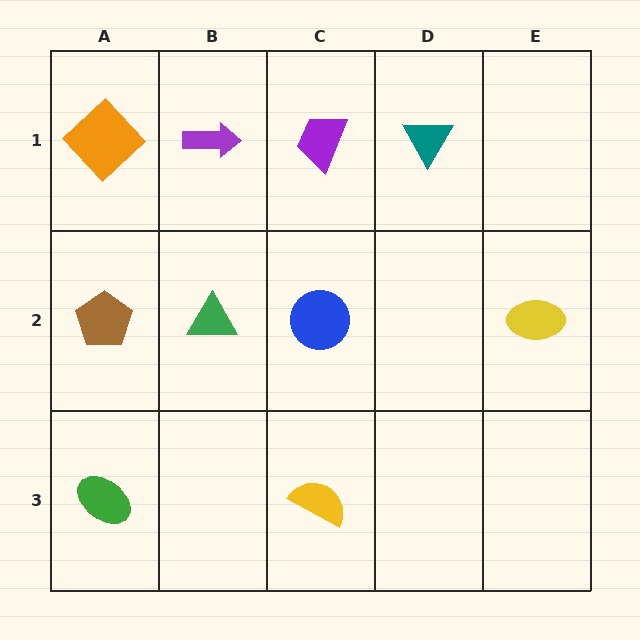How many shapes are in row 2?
4 shapes.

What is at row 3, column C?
A yellow semicircle.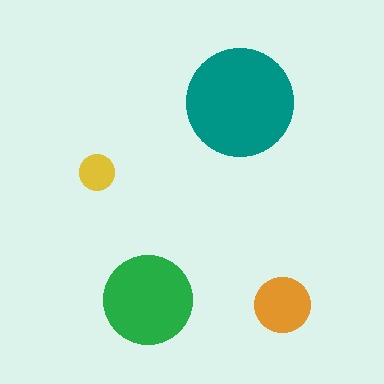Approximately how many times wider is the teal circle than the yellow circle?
About 3 times wider.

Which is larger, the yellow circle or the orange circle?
The orange one.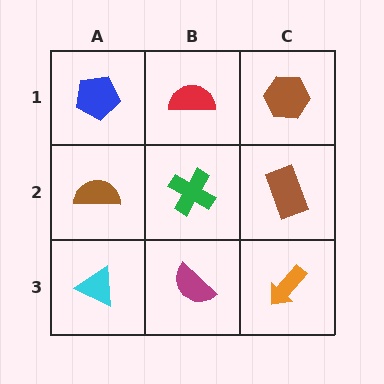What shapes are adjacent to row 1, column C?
A brown rectangle (row 2, column C), a red semicircle (row 1, column B).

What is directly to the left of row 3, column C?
A magenta semicircle.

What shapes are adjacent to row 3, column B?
A green cross (row 2, column B), a cyan triangle (row 3, column A), an orange arrow (row 3, column C).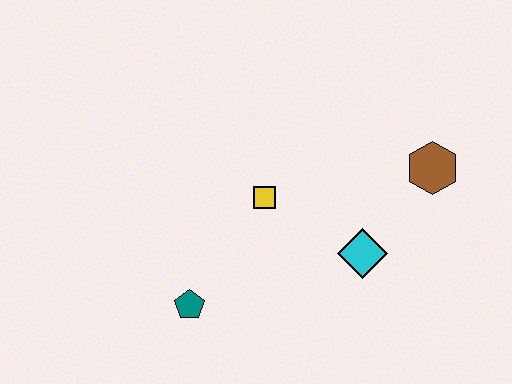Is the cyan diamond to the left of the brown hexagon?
Yes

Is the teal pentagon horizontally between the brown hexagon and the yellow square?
No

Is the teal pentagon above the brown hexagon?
No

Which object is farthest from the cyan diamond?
The teal pentagon is farthest from the cyan diamond.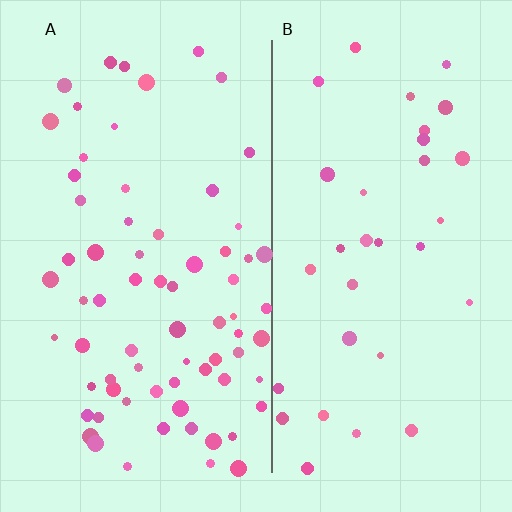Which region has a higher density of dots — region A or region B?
A (the left).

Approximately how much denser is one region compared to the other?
Approximately 2.1× — region A over region B.